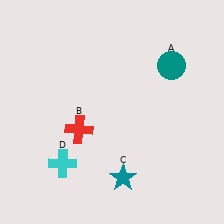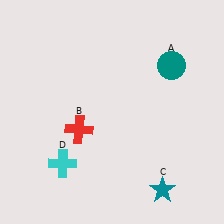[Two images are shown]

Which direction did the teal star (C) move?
The teal star (C) moved right.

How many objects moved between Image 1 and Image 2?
1 object moved between the two images.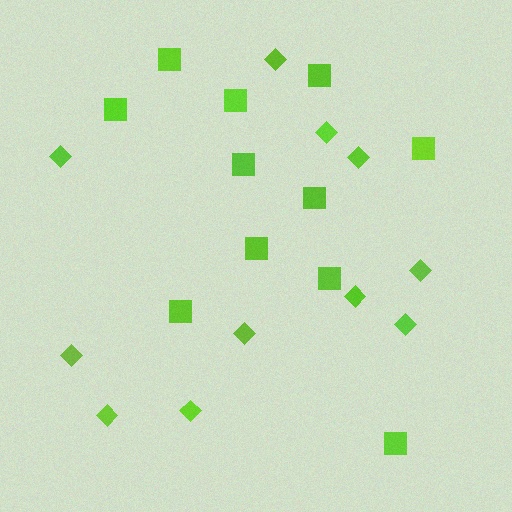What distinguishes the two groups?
There are 2 groups: one group of squares (11) and one group of diamonds (11).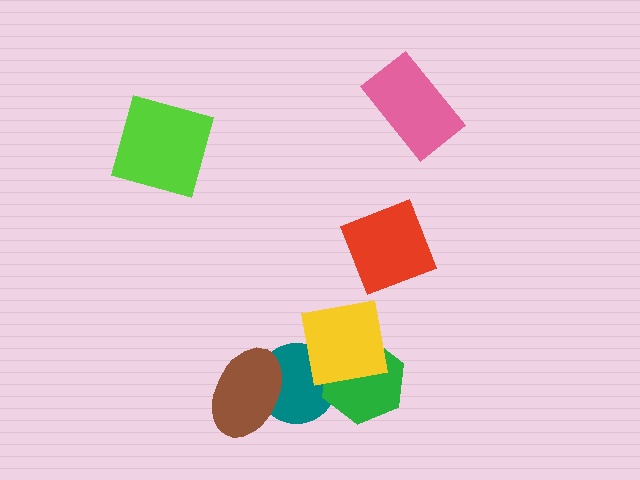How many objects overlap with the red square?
0 objects overlap with the red square.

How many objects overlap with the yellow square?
2 objects overlap with the yellow square.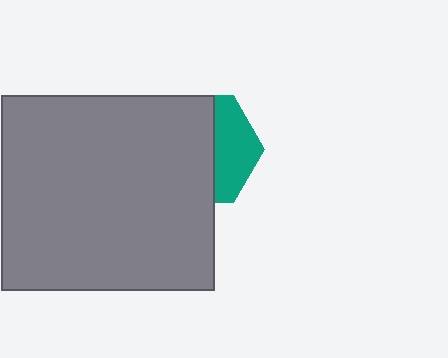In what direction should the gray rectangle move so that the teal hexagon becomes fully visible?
The gray rectangle should move left. That is the shortest direction to clear the overlap and leave the teal hexagon fully visible.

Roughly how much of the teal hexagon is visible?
A small part of it is visible (roughly 36%).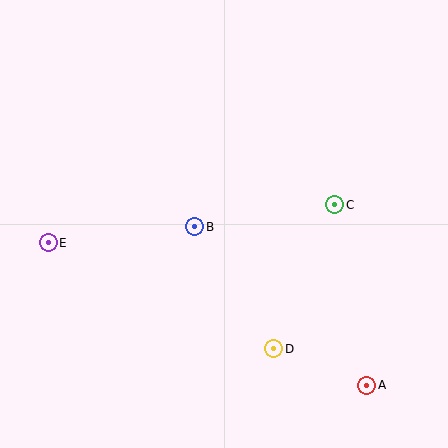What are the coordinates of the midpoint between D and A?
The midpoint between D and A is at (320, 367).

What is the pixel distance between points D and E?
The distance between D and E is 249 pixels.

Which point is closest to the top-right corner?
Point C is closest to the top-right corner.